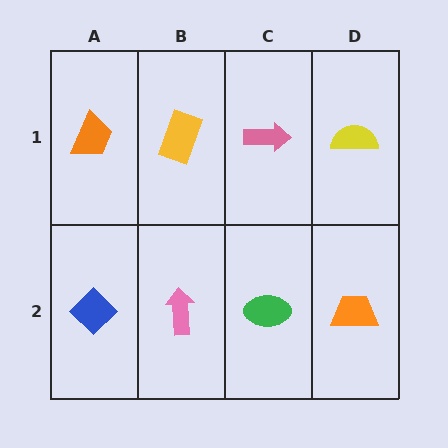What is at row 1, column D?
A yellow semicircle.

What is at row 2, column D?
An orange trapezoid.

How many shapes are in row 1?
4 shapes.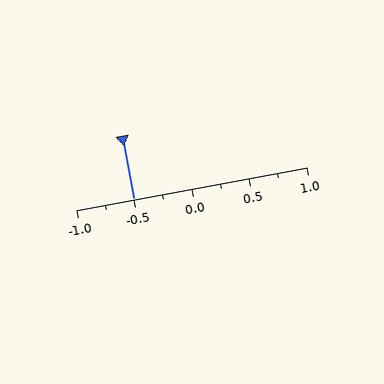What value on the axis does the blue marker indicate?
The marker indicates approximately -0.5.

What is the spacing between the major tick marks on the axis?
The major ticks are spaced 0.5 apart.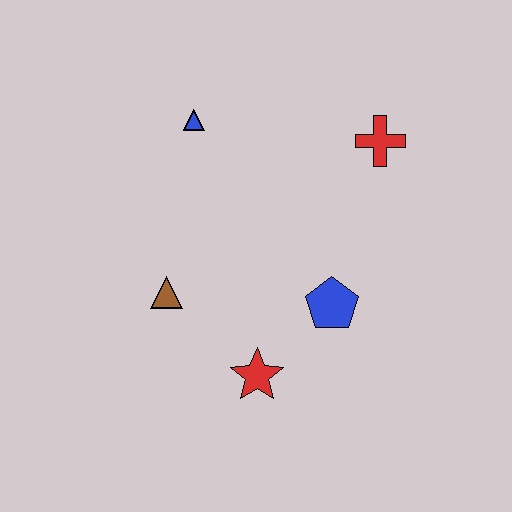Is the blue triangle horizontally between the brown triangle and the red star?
Yes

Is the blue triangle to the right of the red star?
No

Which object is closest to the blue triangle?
The brown triangle is closest to the blue triangle.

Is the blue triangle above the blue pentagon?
Yes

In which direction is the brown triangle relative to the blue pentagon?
The brown triangle is to the left of the blue pentagon.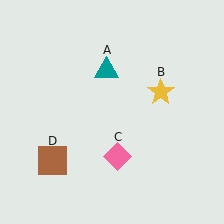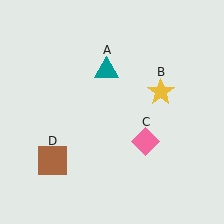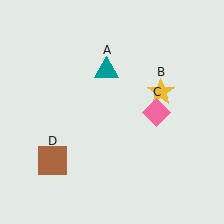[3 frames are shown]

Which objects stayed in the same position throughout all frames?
Teal triangle (object A) and yellow star (object B) and brown square (object D) remained stationary.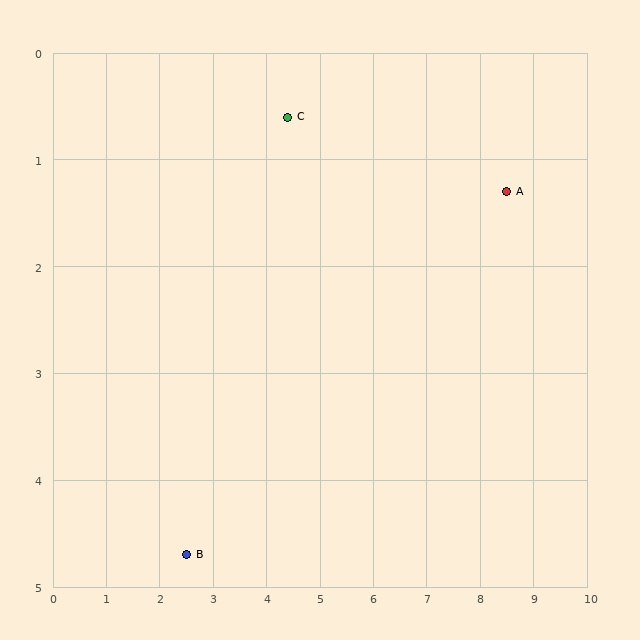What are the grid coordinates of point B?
Point B is at approximately (2.5, 4.7).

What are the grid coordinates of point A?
Point A is at approximately (8.5, 1.3).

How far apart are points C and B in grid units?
Points C and B are about 4.5 grid units apart.